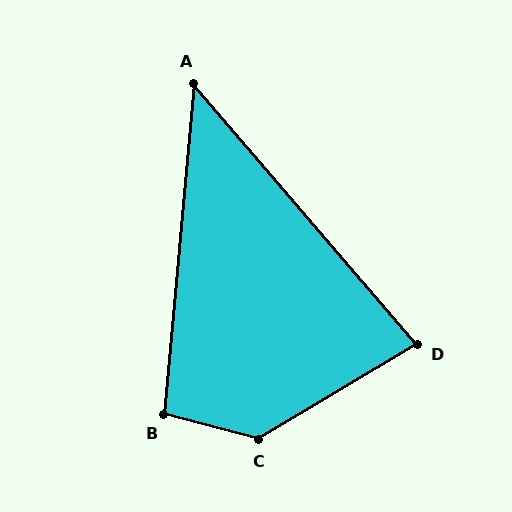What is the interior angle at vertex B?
Approximately 100 degrees (obtuse).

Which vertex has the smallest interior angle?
A, at approximately 46 degrees.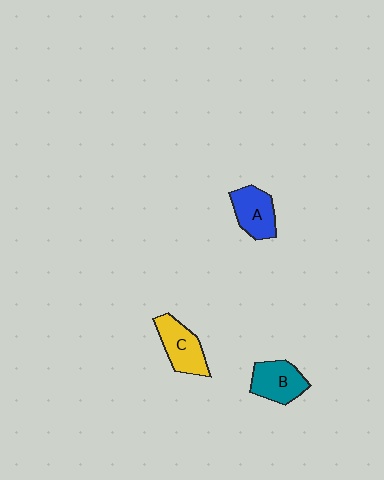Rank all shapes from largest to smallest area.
From largest to smallest: C (yellow), B (teal), A (blue).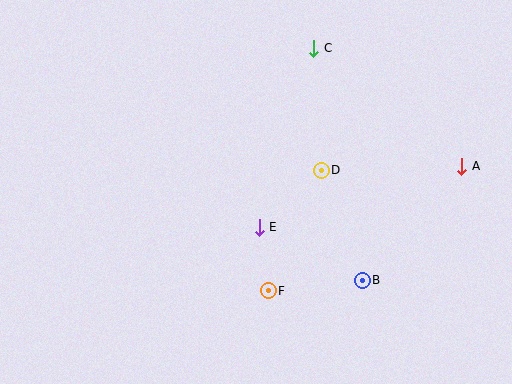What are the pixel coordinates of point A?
Point A is at (462, 166).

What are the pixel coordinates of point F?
Point F is at (268, 291).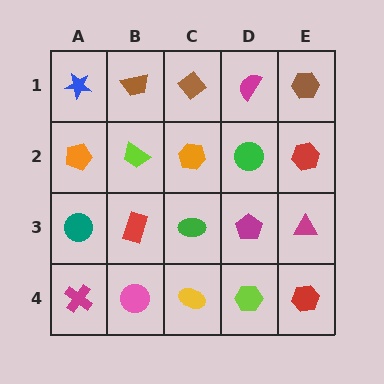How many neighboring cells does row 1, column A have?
2.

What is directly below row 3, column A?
A magenta cross.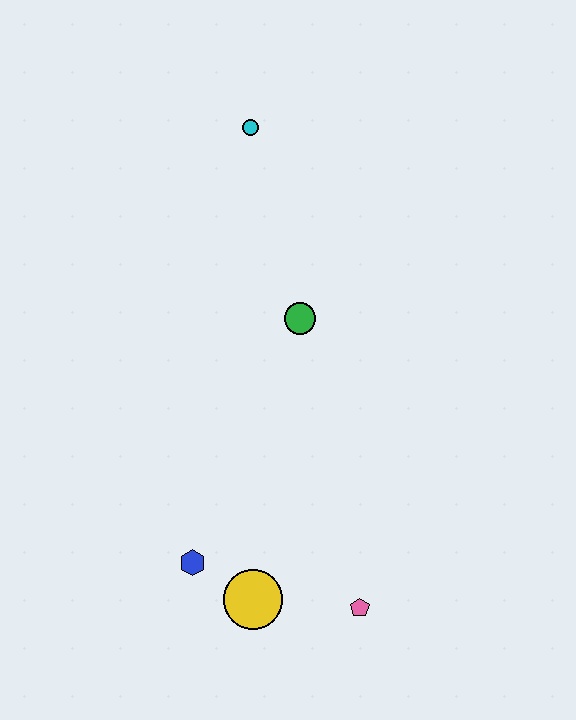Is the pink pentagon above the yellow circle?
No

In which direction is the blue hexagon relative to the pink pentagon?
The blue hexagon is to the left of the pink pentagon.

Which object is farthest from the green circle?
The pink pentagon is farthest from the green circle.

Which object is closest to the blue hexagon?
The yellow circle is closest to the blue hexagon.